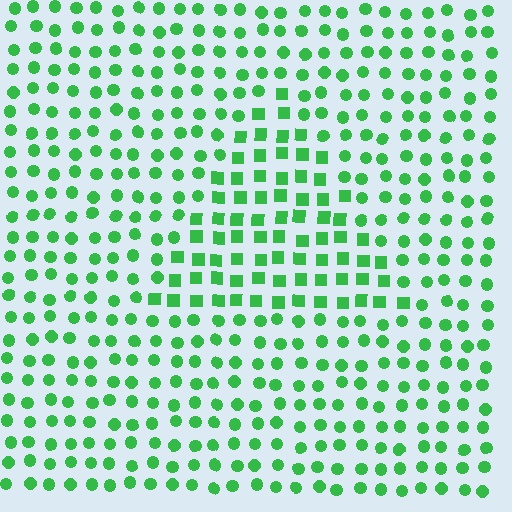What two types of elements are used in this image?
The image uses squares inside the triangle region and circles outside it.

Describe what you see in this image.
The image is filled with small green elements arranged in a uniform grid. A triangle-shaped region contains squares, while the surrounding area contains circles. The boundary is defined purely by the change in element shape.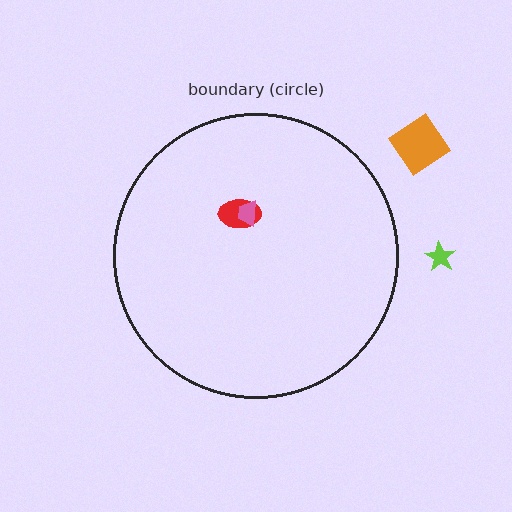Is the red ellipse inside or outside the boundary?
Inside.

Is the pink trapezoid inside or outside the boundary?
Inside.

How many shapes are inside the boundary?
2 inside, 2 outside.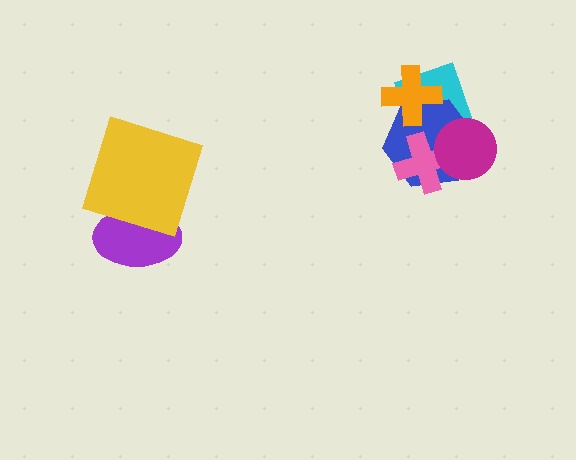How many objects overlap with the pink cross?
3 objects overlap with the pink cross.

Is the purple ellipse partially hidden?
Yes, it is partially covered by another shape.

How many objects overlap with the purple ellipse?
1 object overlaps with the purple ellipse.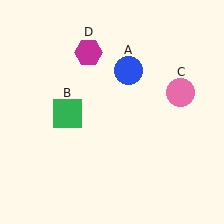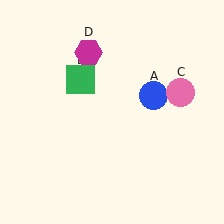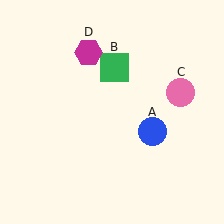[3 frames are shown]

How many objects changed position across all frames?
2 objects changed position: blue circle (object A), green square (object B).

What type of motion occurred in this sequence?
The blue circle (object A), green square (object B) rotated clockwise around the center of the scene.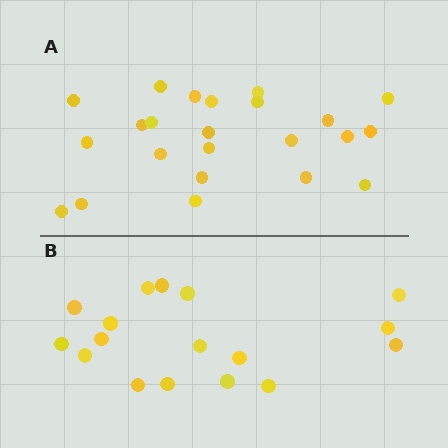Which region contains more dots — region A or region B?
Region A (the top region) has more dots.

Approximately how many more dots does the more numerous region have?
Region A has about 6 more dots than region B.